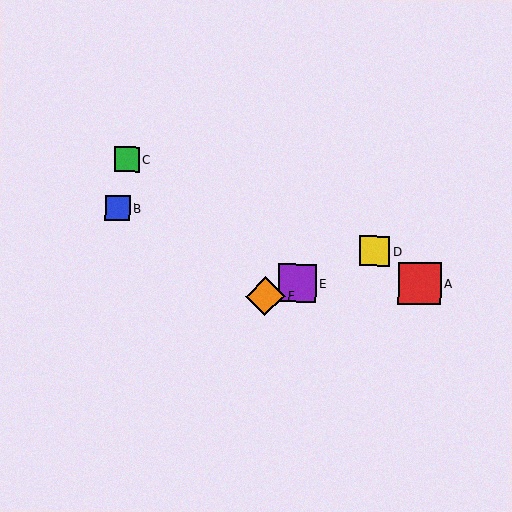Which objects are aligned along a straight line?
Objects D, E, F are aligned along a straight line.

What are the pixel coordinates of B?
Object B is at (118, 208).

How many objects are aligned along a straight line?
3 objects (D, E, F) are aligned along a straight line.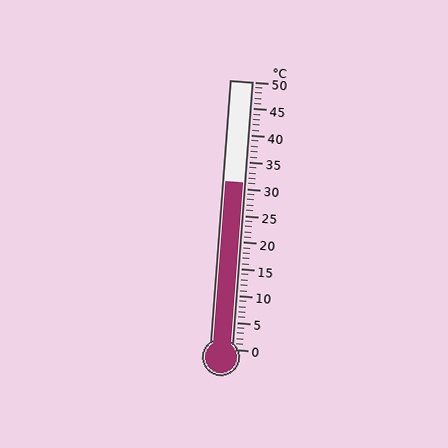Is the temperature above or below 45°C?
The temperature is below 45°C.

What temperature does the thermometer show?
The thermometer shows approximately 31°C.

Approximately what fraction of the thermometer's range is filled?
The thermometer is filled to approximately 60% of its range.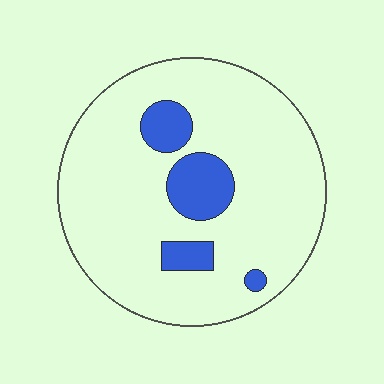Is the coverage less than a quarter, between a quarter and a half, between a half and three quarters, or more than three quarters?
Less than a quarter.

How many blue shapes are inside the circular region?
4.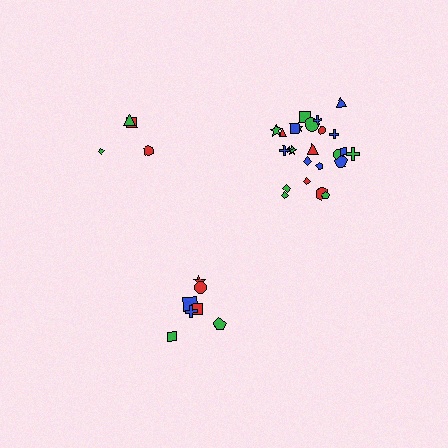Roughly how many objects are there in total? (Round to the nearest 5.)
Roughly 35 objects in total.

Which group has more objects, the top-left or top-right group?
The top-right group.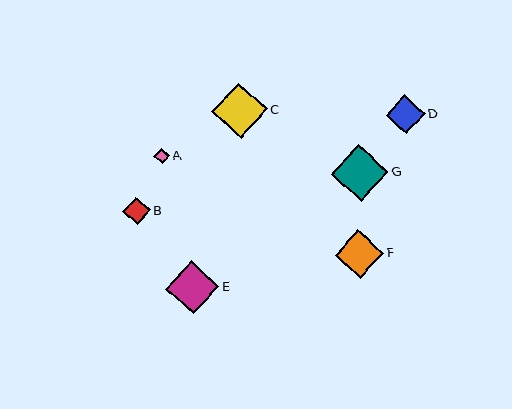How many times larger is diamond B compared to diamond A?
Diamond B is approximately 1.8 times the size of diamond A.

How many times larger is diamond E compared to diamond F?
Diamond E is approximately 1.1 times the size of diamond F.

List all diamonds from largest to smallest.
From largest to smallest: G, C, E, F, D, B, A.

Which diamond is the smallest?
Diamond A is the smallest with a size of approximately 16 pixels.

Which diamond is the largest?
Diamond G is the largest with a size of approximately 57 pixels.